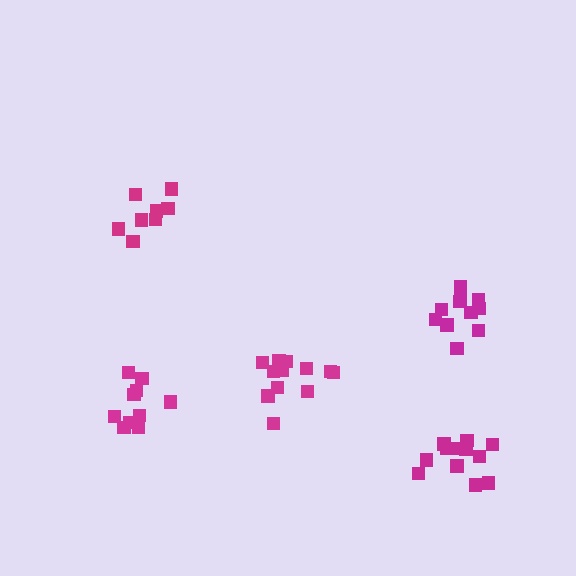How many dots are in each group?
Group 1: 10 dots, Group 2: 11 dots, Group 3: 12 dots, Group 4: 8 dots, Group 5: 12 dots (53 total).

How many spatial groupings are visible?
There are 5 spatial groupings.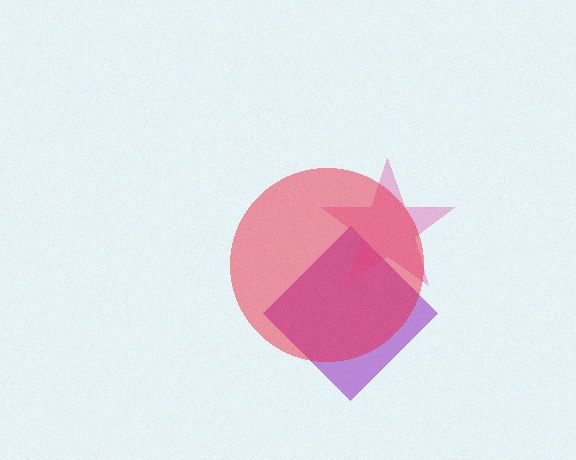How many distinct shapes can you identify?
There are 3 distinct shapes: a purple diamond, a pink star, a red circle.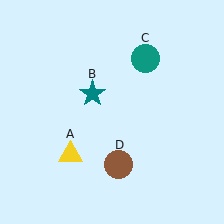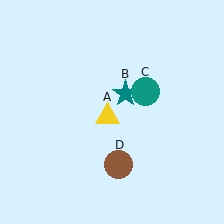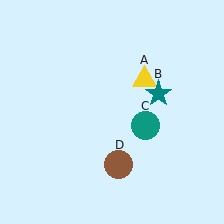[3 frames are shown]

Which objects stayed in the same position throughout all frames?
Brown circle (object D) remained stationary.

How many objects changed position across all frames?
3 objects changed position: yellow triangle (object A), teal star (object B), teal circle (object C).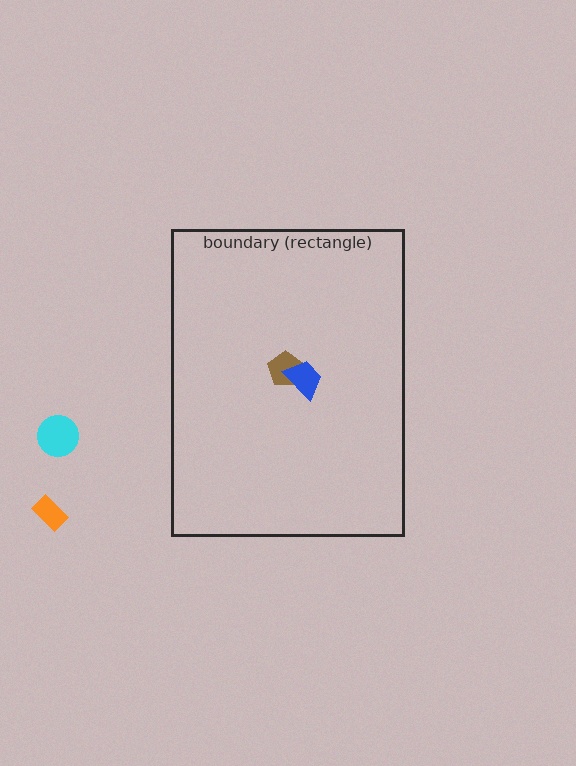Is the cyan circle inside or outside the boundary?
Outside.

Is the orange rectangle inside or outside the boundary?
Outside.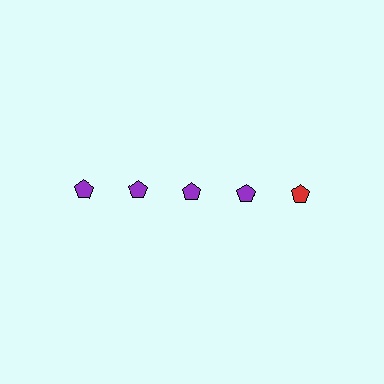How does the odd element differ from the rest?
It has a different color: red instead of purple.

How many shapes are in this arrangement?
There are 5 shapes arranged in a grid pattern.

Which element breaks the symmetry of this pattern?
The red pentagon in the top row, rightmost column breaks the symmetry. All other shapes are purple pentagons.